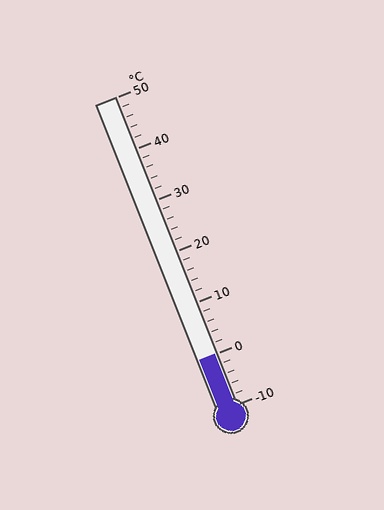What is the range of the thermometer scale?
The thermometer scale ranges from -10°C to 50°C.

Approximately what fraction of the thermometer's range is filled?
The thermometer is filled to approximately 15% of its range.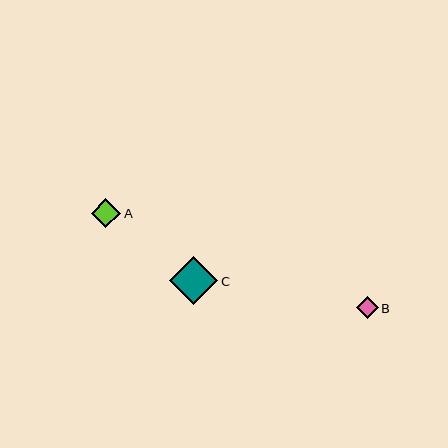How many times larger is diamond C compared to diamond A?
Diamond C is approximately 1.6 times the size of diamond A.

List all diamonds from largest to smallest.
From largest to smallest: C, A, B.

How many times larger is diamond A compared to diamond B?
Diamond A is approximately 1.4 times the size of diamond B.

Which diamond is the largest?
Diamond C is the largest with a size of approximately 48 pixels.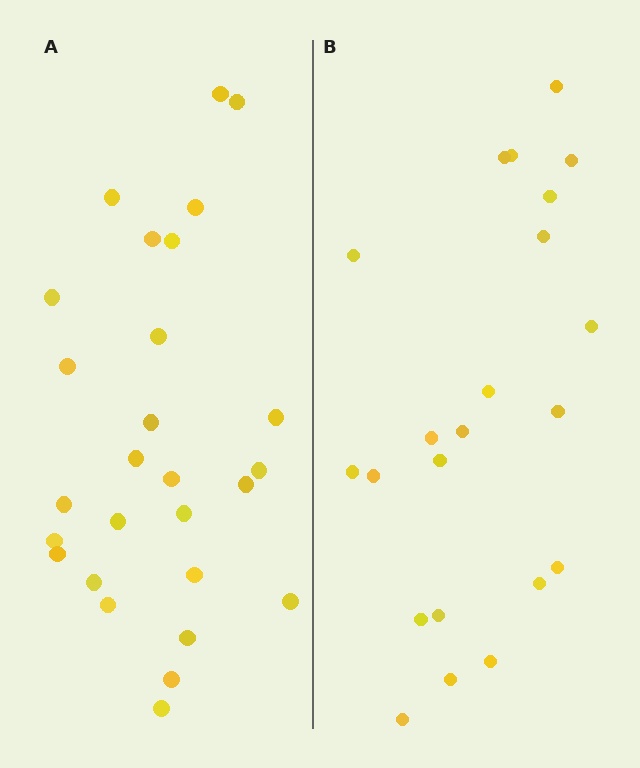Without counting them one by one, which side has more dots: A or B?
Region A (the left region) has more dots.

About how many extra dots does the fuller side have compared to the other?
Region A has about 5 more dots than region B.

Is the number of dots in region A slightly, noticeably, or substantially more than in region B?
Region A has only slightly more — the two regions are fairly close. The ratio is roughly 1.2 to 1.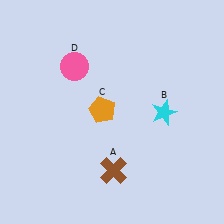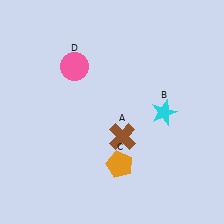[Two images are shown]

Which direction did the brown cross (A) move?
The brown cross (A) moved up.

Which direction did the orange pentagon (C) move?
The orange pentagon (C) moved down.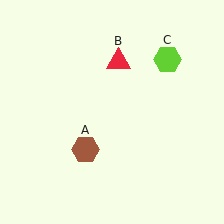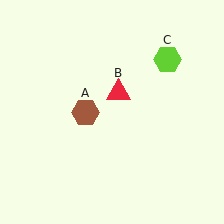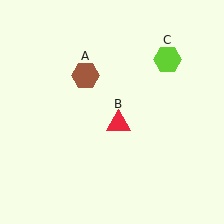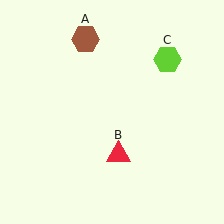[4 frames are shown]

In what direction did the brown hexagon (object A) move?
The brown hexagon (object A) moved up.